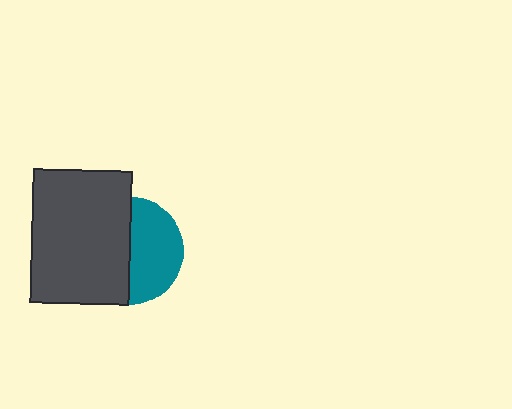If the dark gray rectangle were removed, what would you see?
You would see the complete teal circle.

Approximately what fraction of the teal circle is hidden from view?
Roughly 51% of the teal circle is hidden behind the dark gray rectangle.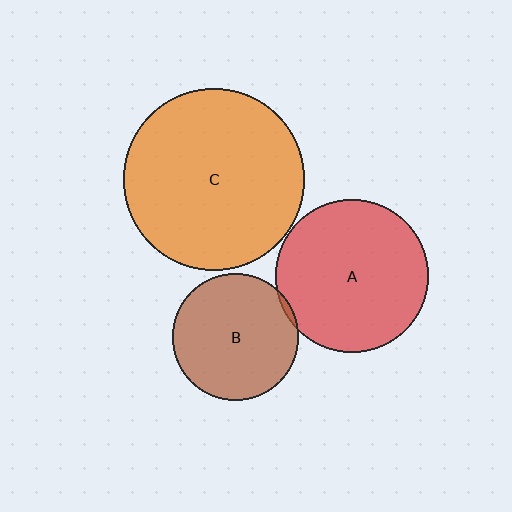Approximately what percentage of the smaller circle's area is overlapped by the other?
Approximately 5%.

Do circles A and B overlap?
Yes.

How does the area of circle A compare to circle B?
Approximately 1.5 times.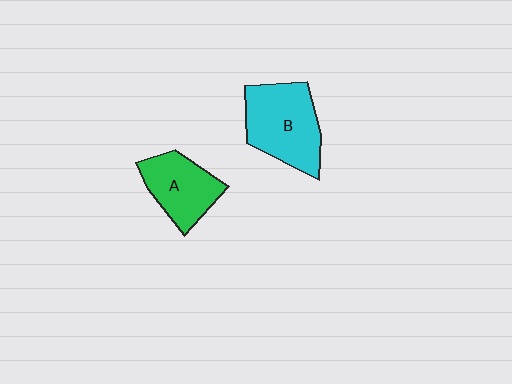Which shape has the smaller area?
Shape A (green).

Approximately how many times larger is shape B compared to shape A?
Approximately 1.3 times.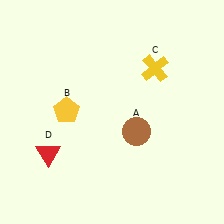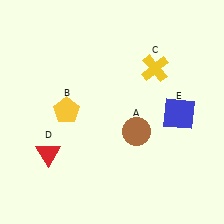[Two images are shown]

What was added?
A blue square (E) was added in Image 2.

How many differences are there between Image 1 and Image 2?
There is 1 difference between the two images.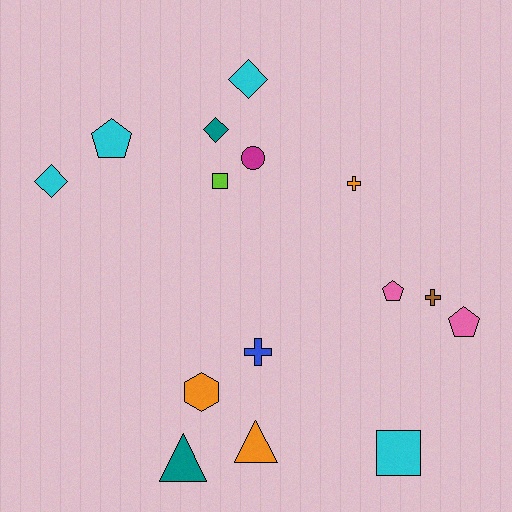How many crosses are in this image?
There are 3 crosses.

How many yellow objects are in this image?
There are no yellow objects.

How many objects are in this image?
There are 15 objects.